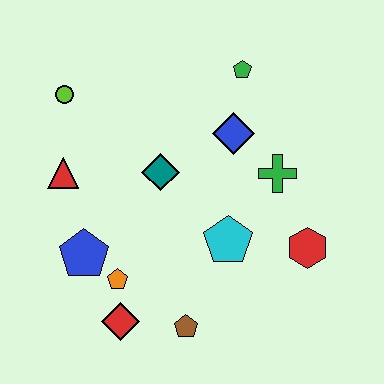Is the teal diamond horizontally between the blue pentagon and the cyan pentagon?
Yes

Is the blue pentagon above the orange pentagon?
Yes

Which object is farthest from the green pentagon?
The red diamond is farthest from the green pentagon.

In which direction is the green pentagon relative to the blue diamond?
The green pentagon is above the blue diamond.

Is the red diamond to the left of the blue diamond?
Yes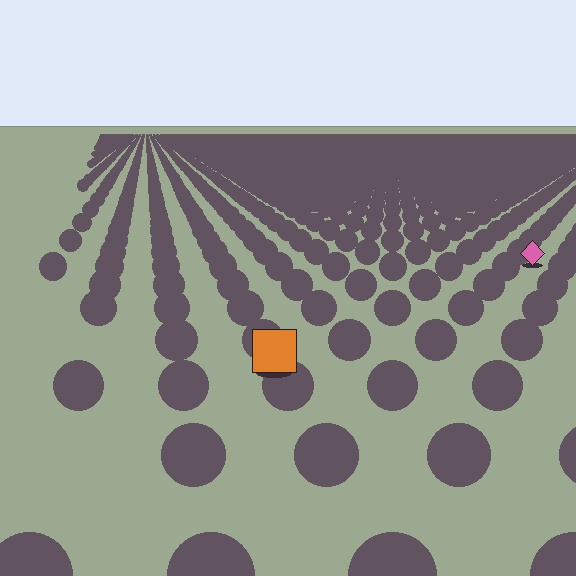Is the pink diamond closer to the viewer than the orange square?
No. The orange square is closer — you can tell from the texture gradient: the ground texture is coarser near it.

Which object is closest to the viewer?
The orange square is closest. The texture marks near it are larger and more spread out.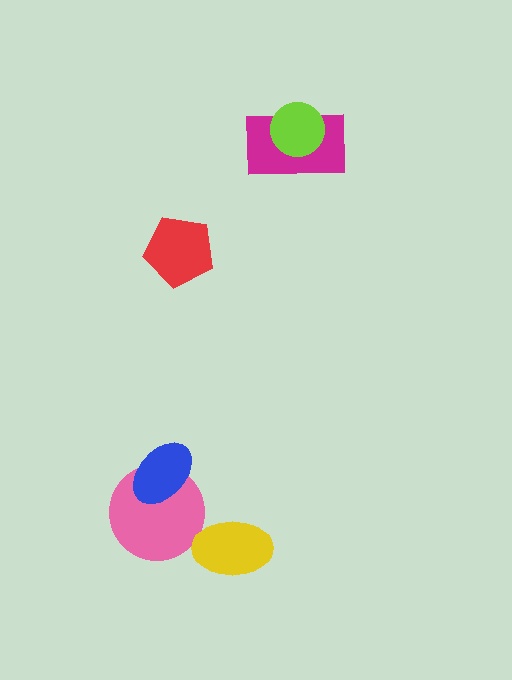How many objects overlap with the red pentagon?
0 objects overlap with the red pentagon.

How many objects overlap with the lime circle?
1 object overlaps with the lime circle.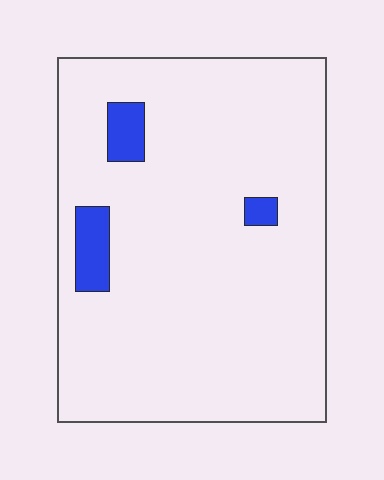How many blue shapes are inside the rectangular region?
3.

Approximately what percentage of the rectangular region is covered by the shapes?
Approximately 5%.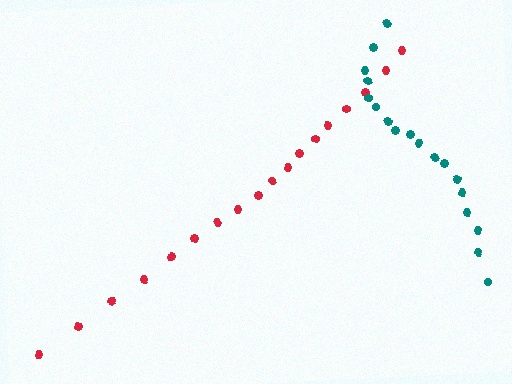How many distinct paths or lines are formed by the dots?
There are 2 distinct paths.